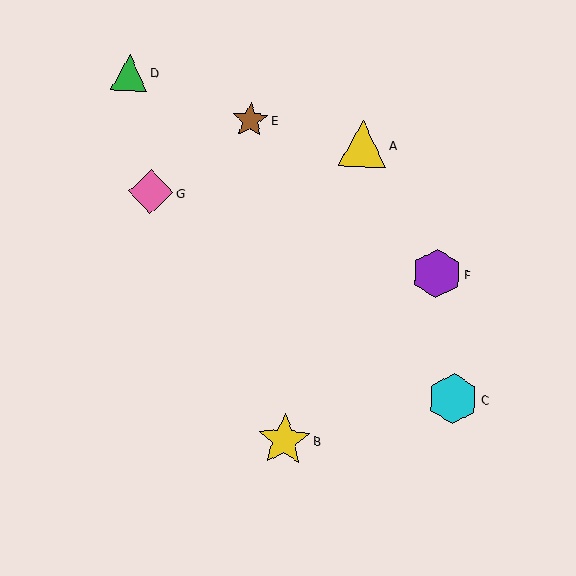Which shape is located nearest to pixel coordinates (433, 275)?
The purple hexagon (labeled F) at (437, 274) is nearest to that location.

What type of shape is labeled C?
Shape C is a cyan hexagon.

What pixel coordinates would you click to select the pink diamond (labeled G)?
Click at (151, 192) to select the pink diamond G.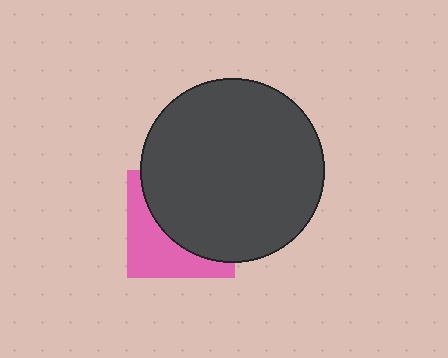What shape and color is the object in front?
The object in front is a dark gray circle.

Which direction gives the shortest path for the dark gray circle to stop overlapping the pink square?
Moving toward the upper-right gives the shortest separation.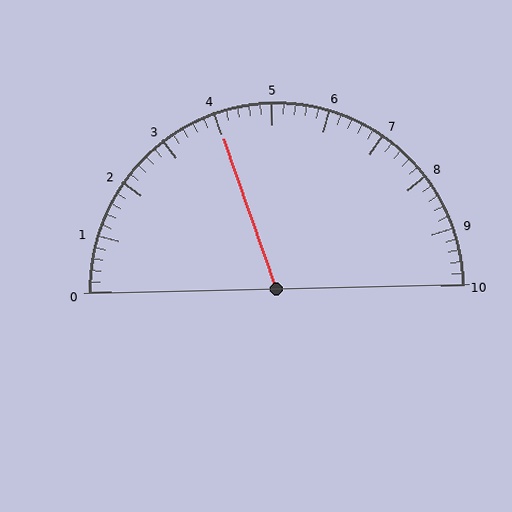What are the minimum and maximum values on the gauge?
The gauge ranges from 0 to 10.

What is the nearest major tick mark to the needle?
The nearest major tick mark is 4.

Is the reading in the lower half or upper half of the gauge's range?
The reading is in the lower half of the range (0 to 10).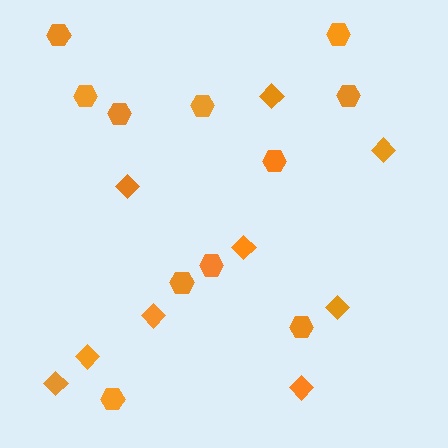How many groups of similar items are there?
There are 2 groups: one group of diamonds (9) and one group of hexagons (11).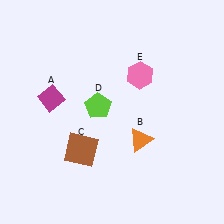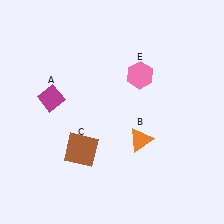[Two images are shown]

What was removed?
The lime pentagon (D) was removed in Image 2.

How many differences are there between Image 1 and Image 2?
There is 1 difference between the two images.